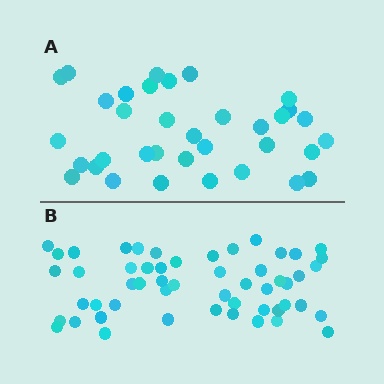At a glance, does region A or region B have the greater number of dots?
Region B (the bottom region) has more dots.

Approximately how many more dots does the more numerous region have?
Region B has approximately 20 more dots than region A.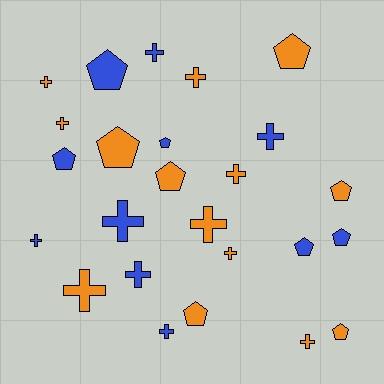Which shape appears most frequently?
Cross, with 14 objects.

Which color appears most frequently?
Orange, with 14 objects.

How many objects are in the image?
There are 25 objects.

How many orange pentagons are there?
There are 6 orange pentagons.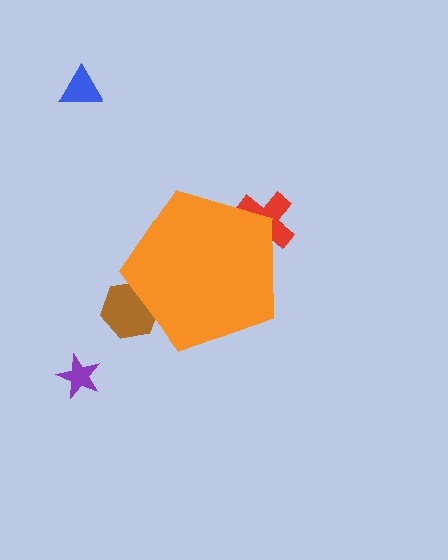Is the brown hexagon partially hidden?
Yes, the brown hexagon is partially hidden behind the orange pentagon.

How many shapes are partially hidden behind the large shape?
2 shapes are partially hidden.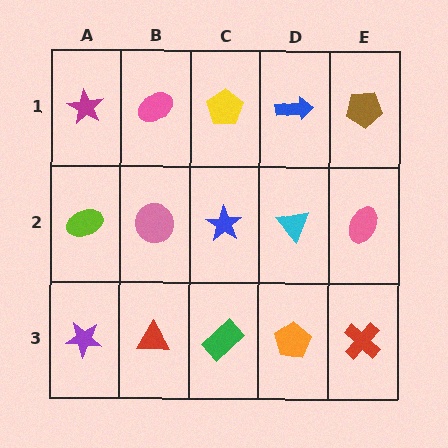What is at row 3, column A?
A purple star.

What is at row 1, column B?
A pink ellipse.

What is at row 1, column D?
A blue arrow.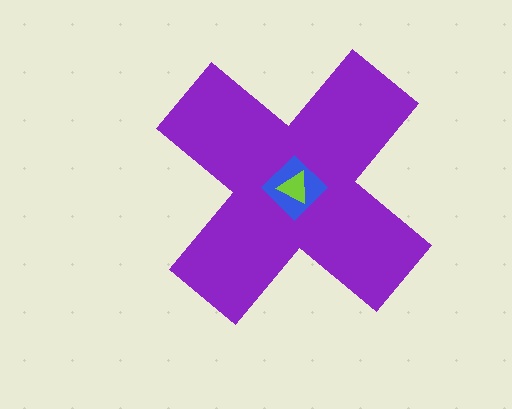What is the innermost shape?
The lime triangle.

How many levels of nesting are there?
3.